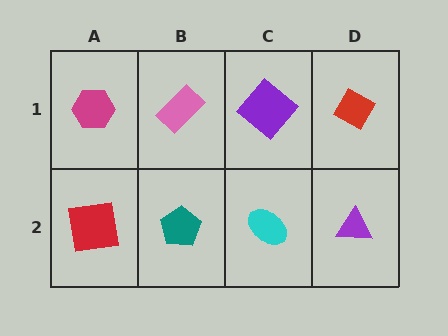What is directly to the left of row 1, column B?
A magenta hexagon.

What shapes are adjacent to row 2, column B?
A pink rectangle (row 1, column B), a red square (row 2, column A), a cyan ellipse (row 2, column C).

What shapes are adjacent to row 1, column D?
A purple triangle (row 2, column D), a purple diamond (row 1, column C).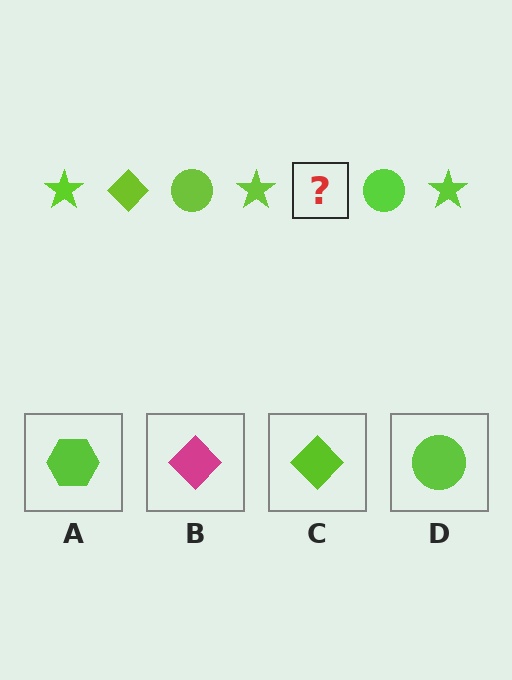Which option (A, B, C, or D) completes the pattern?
C.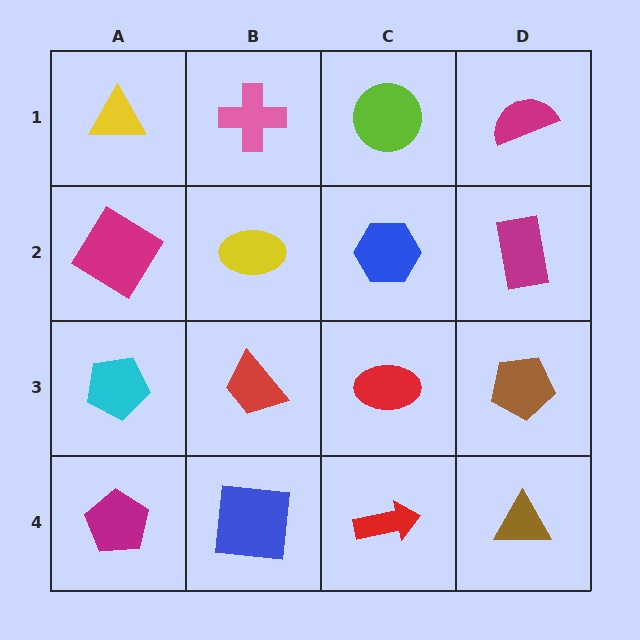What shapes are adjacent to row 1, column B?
A yellow ellipse (row 2, column B), a yellow triangle (row 1, column A), a lime circle (row 1, column C).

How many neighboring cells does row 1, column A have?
2.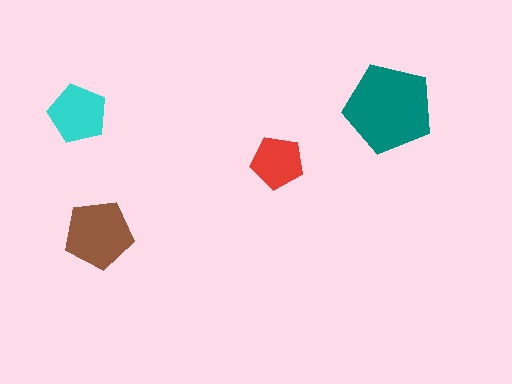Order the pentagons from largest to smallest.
the teal one, the brown one, the cyan one, the red one.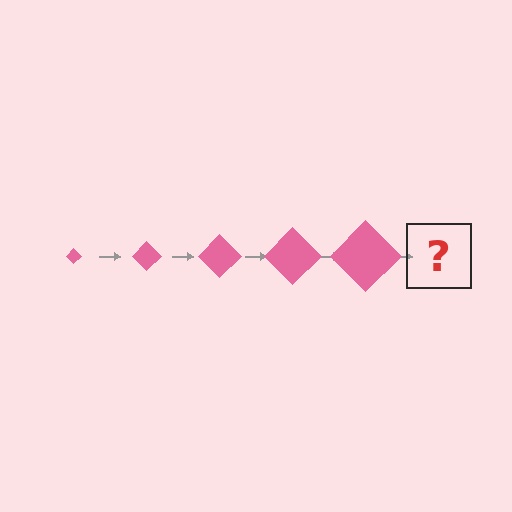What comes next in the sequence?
The next element should be a pink diamond, larger than the previous one.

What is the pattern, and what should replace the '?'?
The pattern is that the diamond gets progressively larger each step. The '?' should be a pink diamond, larger than the previous one.